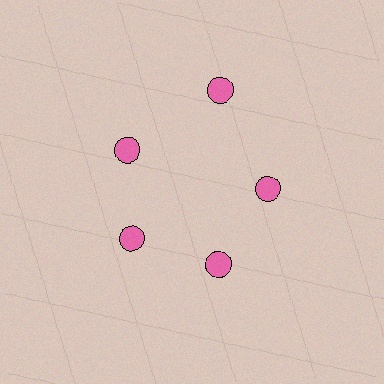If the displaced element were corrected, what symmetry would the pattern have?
It would have 5-fold rotational symmetry — the pattern would map onto itself every 72 degrees.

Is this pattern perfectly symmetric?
No. The 5 pink circles are arranged in a ring, but one element near the 1 o'clock position is pushed outward from the center, breaking the 5-fold rotational symmetry.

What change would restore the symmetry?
The symmetry would be restored by moving it inward, back onto the ring so that all 5 circles sit at equal angles and equal distance from the center.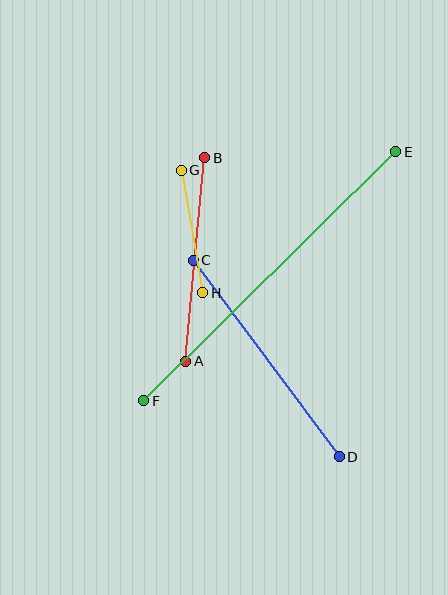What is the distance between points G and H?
The distance is approximately 124 pixels.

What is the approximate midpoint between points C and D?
The midpoint is at approximately (266, 358) pixels.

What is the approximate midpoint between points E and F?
The midpoint is at approximately (270, 276) pixels.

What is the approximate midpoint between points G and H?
The midpoint is at approximately (192, 232) pixels.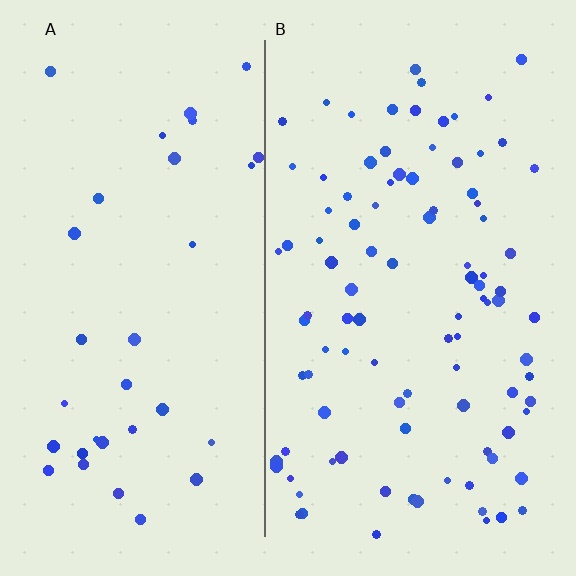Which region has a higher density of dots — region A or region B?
B (the right).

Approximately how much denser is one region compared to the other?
Approximately 2.9× — region B over region A.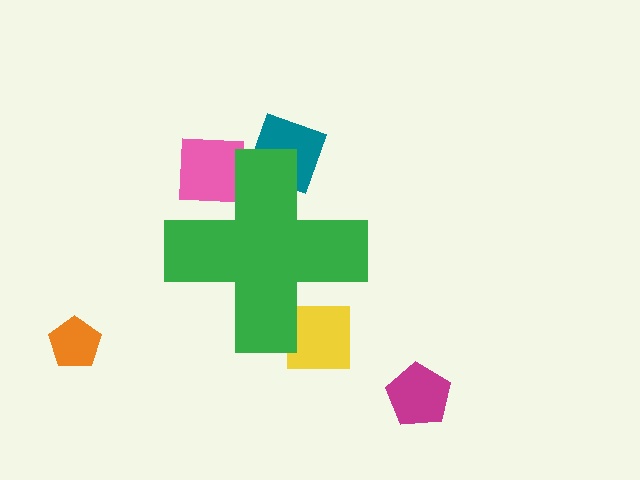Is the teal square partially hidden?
Yes, the teal square is partially hidden behind the green cross.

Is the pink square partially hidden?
Yes, the pink square is partially hidden behind the green cross.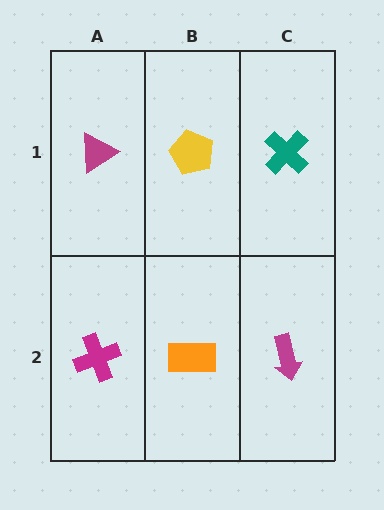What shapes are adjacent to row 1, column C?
A magenta arrow (row 2, column C), a yellow pentagon (row 1, column B).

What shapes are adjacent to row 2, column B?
A yellow pentagon (row 1, column B), a magenta cross (row 2, column A), a magenta arrow (row 2, column C).